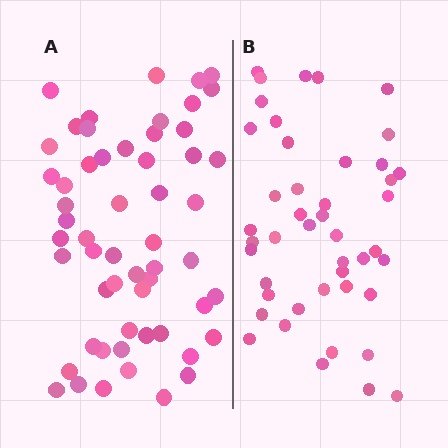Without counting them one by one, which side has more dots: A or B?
Region A (the left region) has more dots.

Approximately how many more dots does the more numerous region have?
Region A has roughly 12 or so more dots than region B.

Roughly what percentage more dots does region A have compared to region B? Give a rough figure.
About 25% more.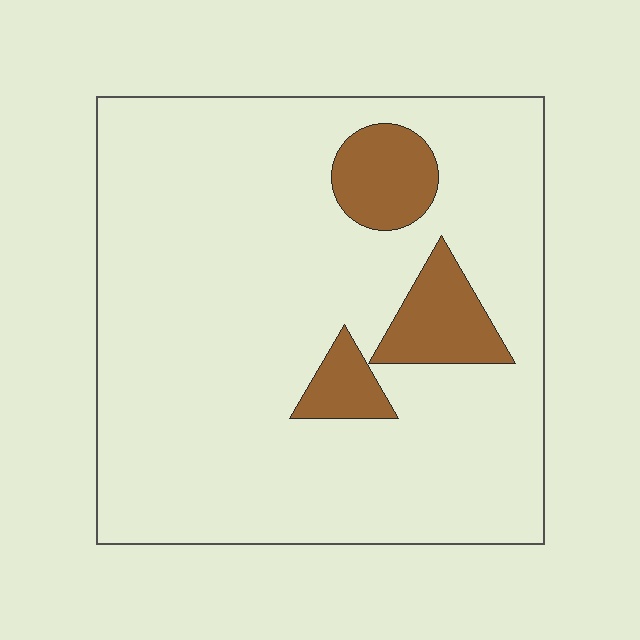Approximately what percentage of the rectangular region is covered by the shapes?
Approximately 10%.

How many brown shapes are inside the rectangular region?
3.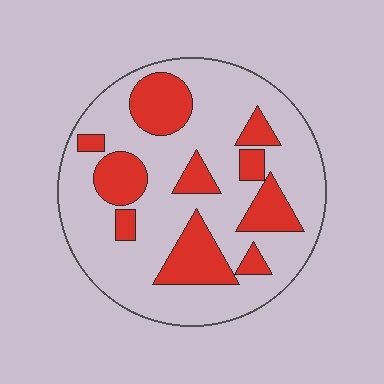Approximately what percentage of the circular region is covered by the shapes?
Approximately 30%.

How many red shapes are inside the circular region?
10.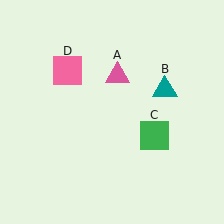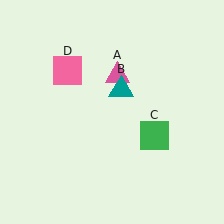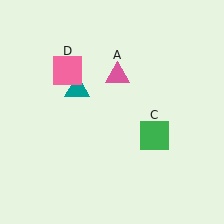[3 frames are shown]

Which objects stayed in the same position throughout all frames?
Pink triangle (object A) and green square (object C) and pink square (object D) remained stationary.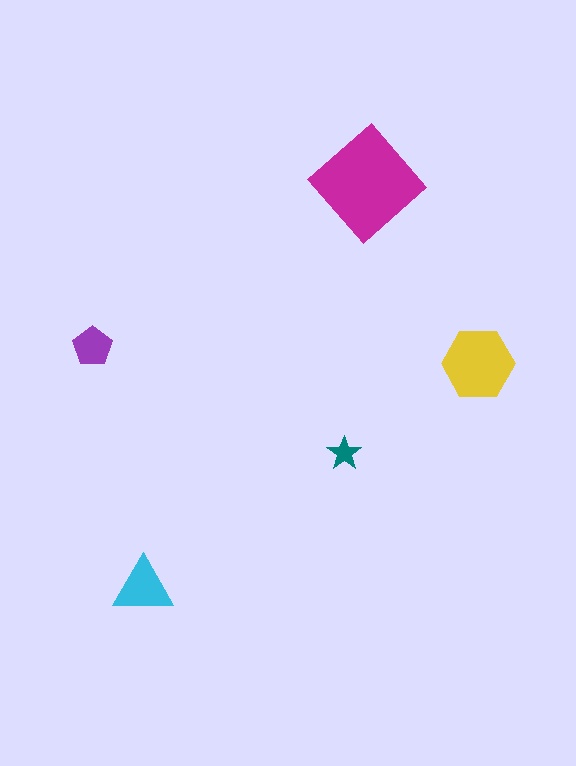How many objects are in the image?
There are 5 objects in the image.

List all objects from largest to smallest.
The magenta diamond, the yellow hexagon, the cyan triangle, the purple pentagon, the teal star.